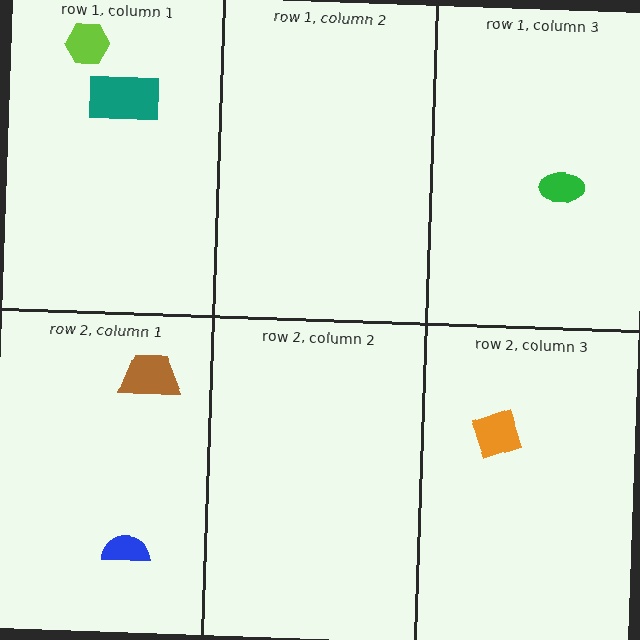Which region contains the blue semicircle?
The row 2, column 1 region.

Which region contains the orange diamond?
The row 2, column 3 region.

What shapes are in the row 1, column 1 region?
The lime hexagon, the teal rectangle.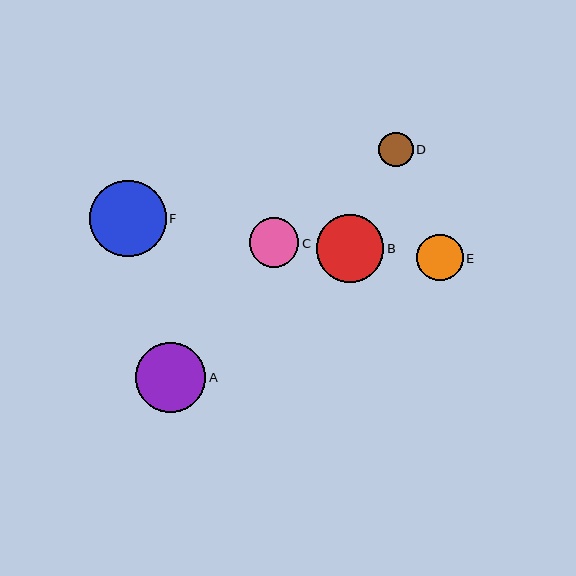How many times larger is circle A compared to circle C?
Circle A is approximately 1.4 times the size of circle C.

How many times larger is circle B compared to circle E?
Circle B is approximately 1.5 times the size of circle E.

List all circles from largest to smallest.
From largest to smallest: F, A, B, C, E, D.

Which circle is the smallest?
Circle D is the smallest with a size of approximately 35 pixels.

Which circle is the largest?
Circle F is the largest with a size of approximately 77 pixels.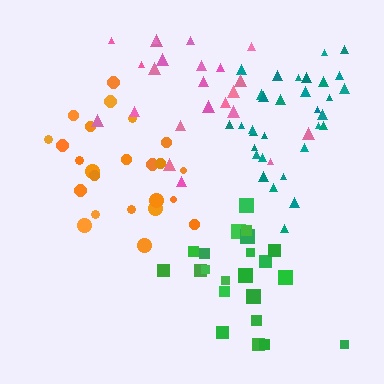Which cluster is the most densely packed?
Teal.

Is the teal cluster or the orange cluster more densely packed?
Teal.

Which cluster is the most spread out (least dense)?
Pink.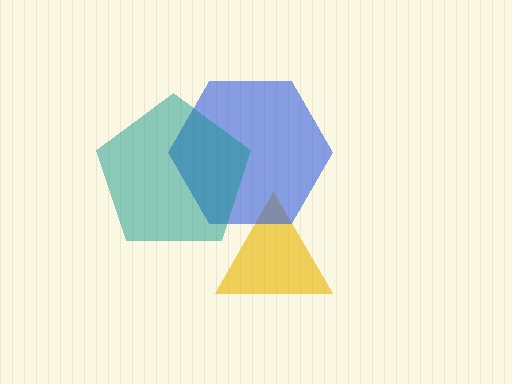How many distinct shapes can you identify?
There are 3 distinct shapes: a yellow triangle, a blue hexagon, a teal pentagon.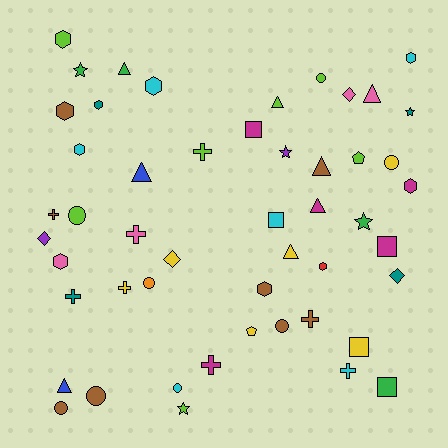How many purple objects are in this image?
There are 2 purple objects.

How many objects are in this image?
There are 50 objects.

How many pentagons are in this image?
There are 2 pentagons.